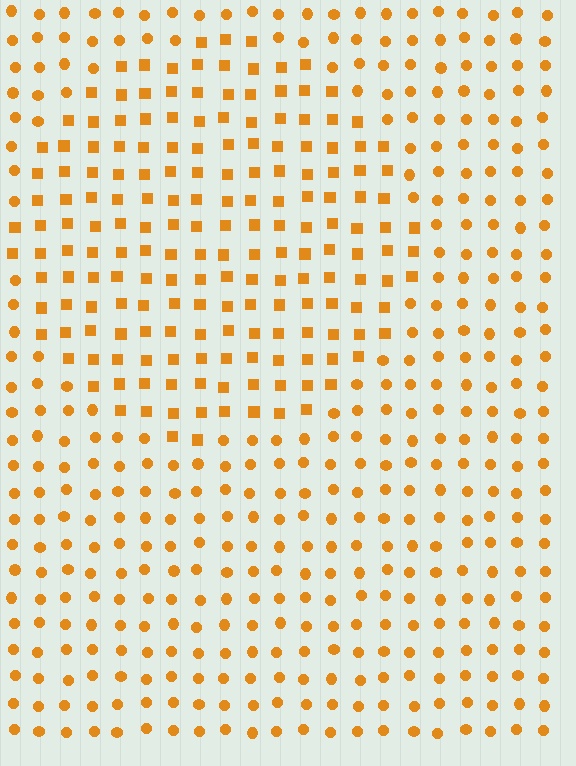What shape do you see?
I see a circle.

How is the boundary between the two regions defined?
The boundary is defined by a change in element shape: squares inside vs. circles outside. All elements share the same color and spacing.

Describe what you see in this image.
The image is filled with small orange elements arranged in a uniform grid. A circle-shaped region contains squares, while the surrounding area contains circles. The boundary is defined purely by the change in element shape.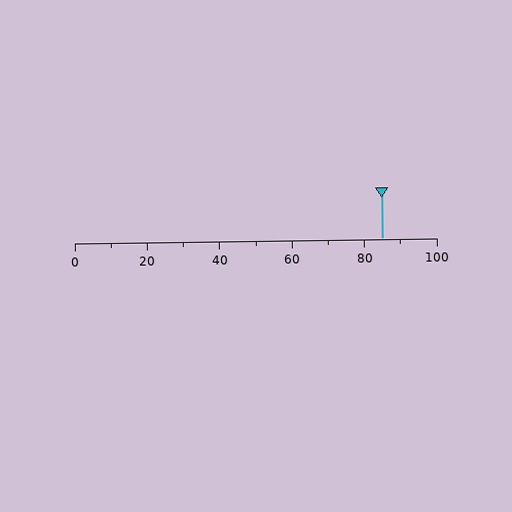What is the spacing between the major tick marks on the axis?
The major ticks are spaced 20 apart.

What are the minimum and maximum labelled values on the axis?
The axis runs from 0 to 100.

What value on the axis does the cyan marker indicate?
The marker indicates approximately 85.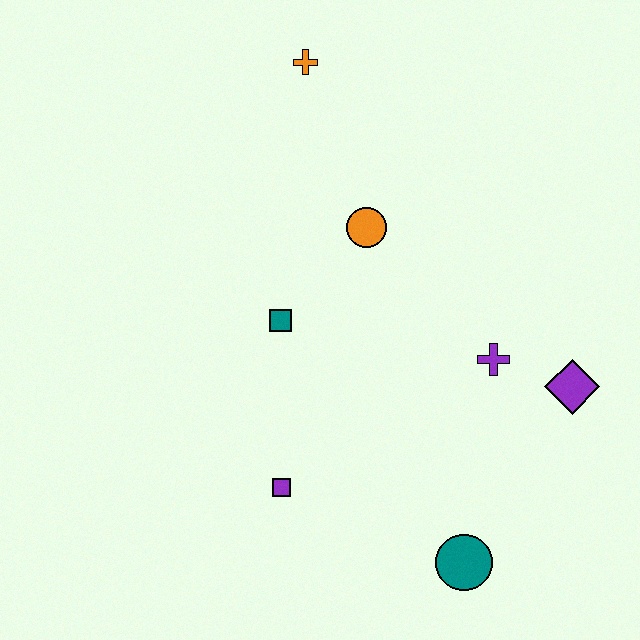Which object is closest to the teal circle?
The purple square is closest to the teal circle.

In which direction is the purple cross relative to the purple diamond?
The purple cross is to the left of the purple diamond.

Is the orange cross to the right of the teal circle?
No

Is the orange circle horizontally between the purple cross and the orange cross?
Yes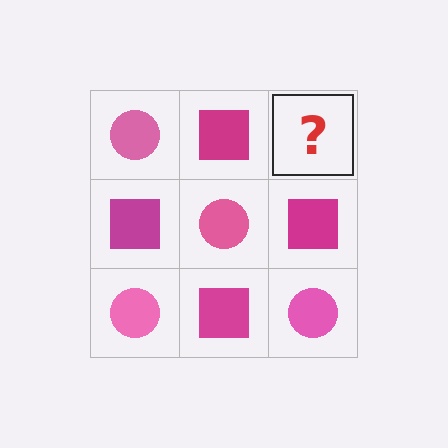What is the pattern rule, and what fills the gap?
The rule is that it alternates pink circle and magenta square in a checkerboard pattern. The gap should be filled with a pink circle.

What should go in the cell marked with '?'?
The missing cell should contain a pink circle.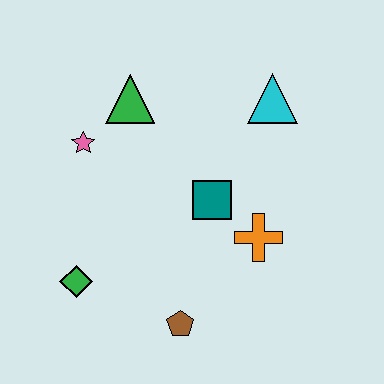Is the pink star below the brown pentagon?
No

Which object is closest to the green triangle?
The pink star is closest to the green triangle.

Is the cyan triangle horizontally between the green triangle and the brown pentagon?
No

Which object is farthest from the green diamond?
The cyan triangle is farthest from the green diamond.